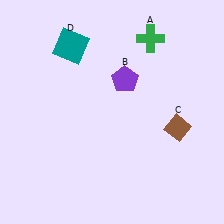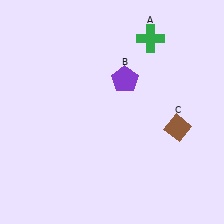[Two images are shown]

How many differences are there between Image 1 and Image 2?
There is 1 difference between the two images.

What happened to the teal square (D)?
The teal square (D) was removed in Image 2. It was in the top-left area of Image 1.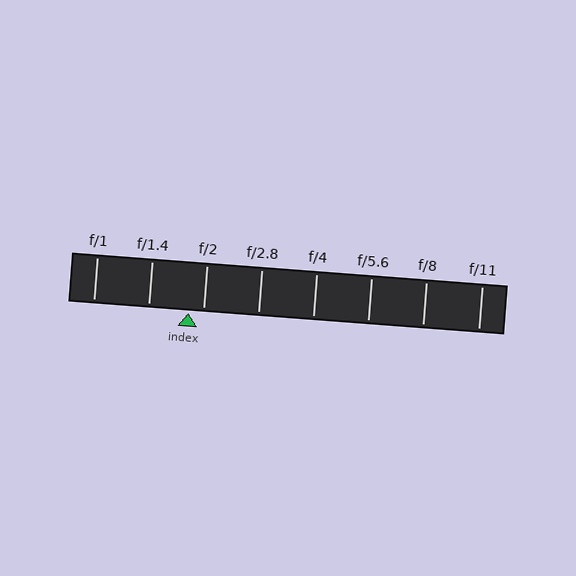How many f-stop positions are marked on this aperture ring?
There are 8 f-stop positions marked.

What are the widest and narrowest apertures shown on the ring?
The widest aperture shown is f/1 and the narrowest is f/11.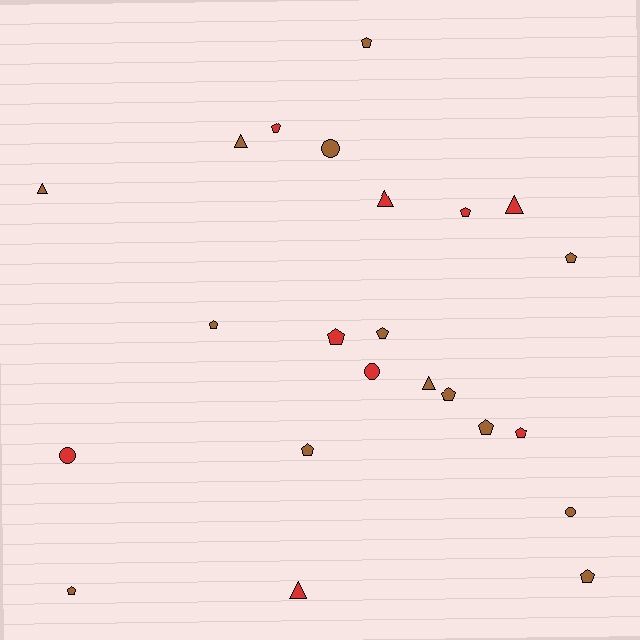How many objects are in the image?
There are 23 objects.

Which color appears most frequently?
Brown, with 14 objects.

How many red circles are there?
There are 2 red circles.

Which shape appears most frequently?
Pentagon, with 13 objects.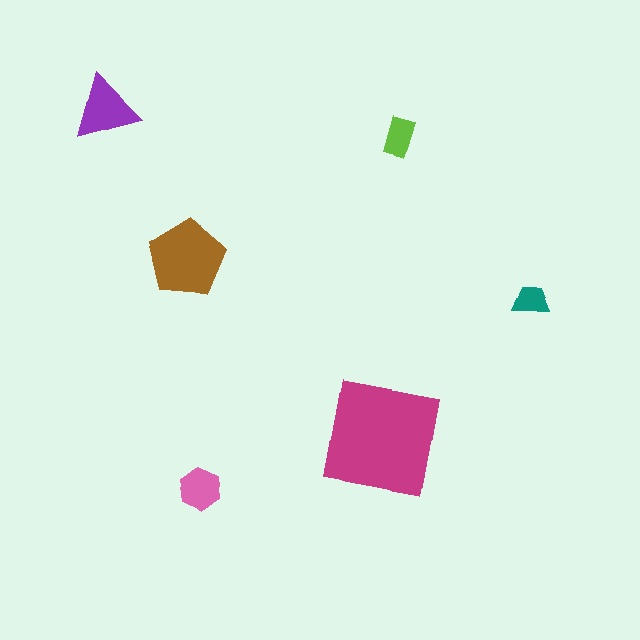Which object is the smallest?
The teal trapezoid.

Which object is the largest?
The magenta square.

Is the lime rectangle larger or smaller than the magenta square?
Smaller.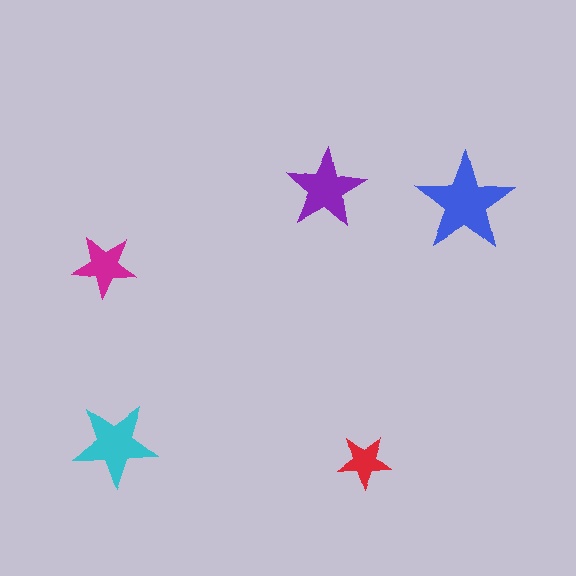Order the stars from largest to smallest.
the blue one, the cyan one, the purple one, the magenta one, the red one.